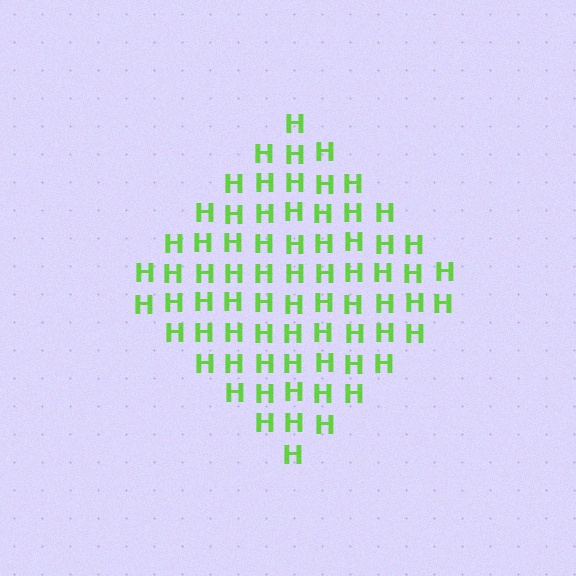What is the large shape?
The large shape is a diamond.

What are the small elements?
The small elements are letter H's.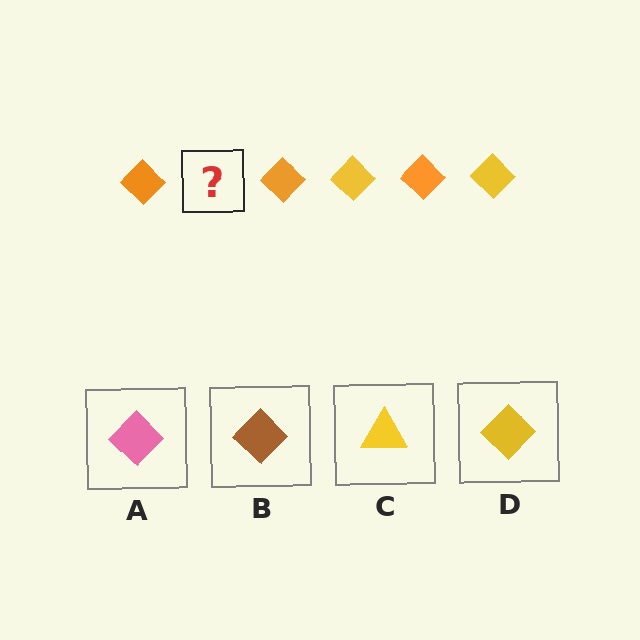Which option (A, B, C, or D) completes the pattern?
D.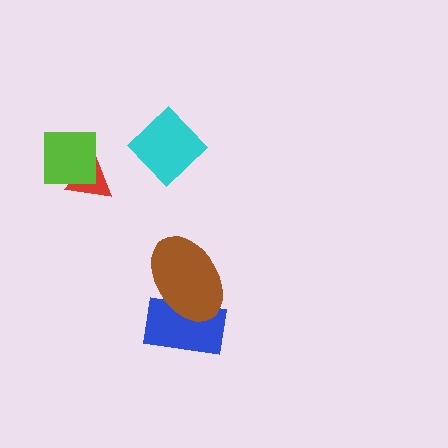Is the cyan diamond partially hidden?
No, no other shape covers it.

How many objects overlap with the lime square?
1 object overlaps with the lime square.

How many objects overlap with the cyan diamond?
0 objects overlap with the cyan diamond.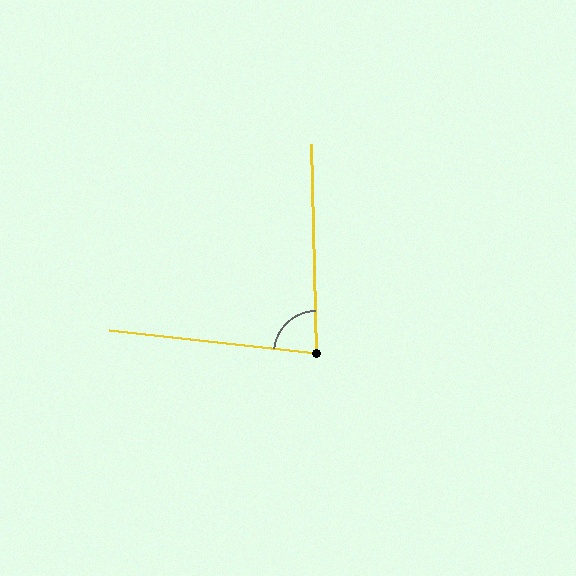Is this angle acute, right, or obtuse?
It is acute.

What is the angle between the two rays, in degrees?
Approximately 82 degrees.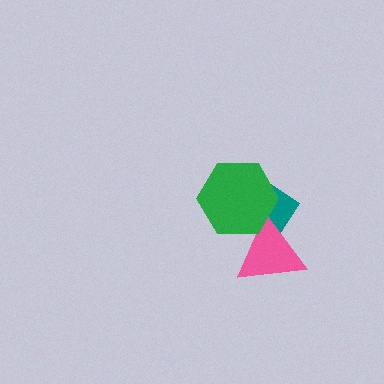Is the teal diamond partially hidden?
Yes, it is partially covered by another shape.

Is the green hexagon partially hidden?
No, no other shape covers it.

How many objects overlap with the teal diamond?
2 objects overlap with the teal diamond.